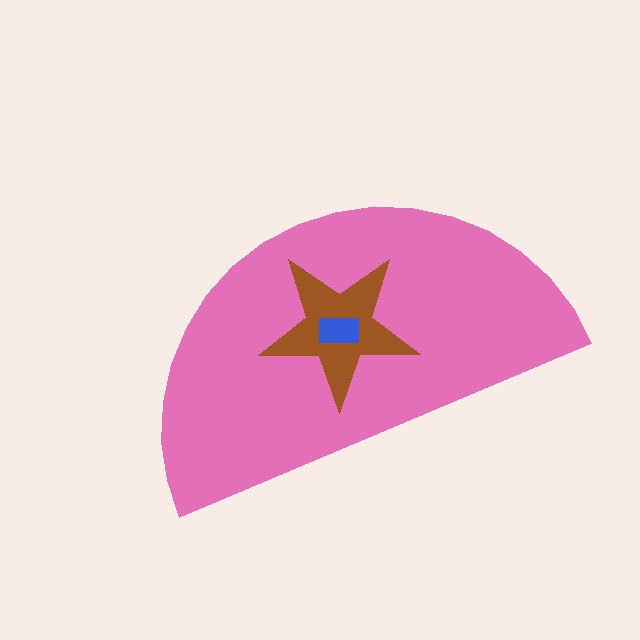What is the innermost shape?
The blue rectangle.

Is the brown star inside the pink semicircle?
Yes.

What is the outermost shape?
The pink semicircle.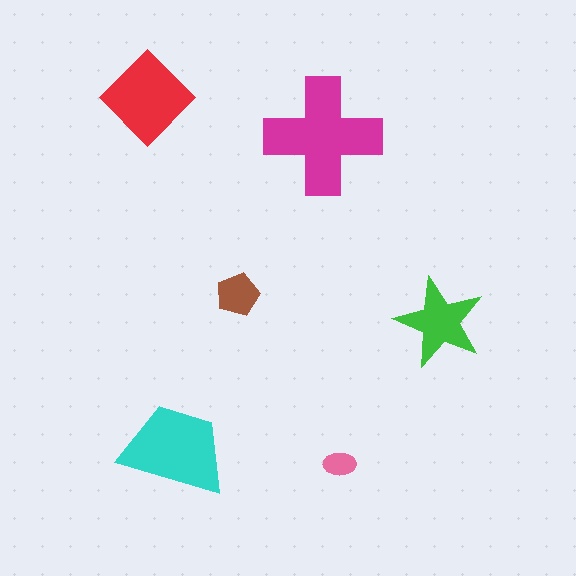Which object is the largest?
The magenta cross.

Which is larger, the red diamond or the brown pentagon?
The red diamond.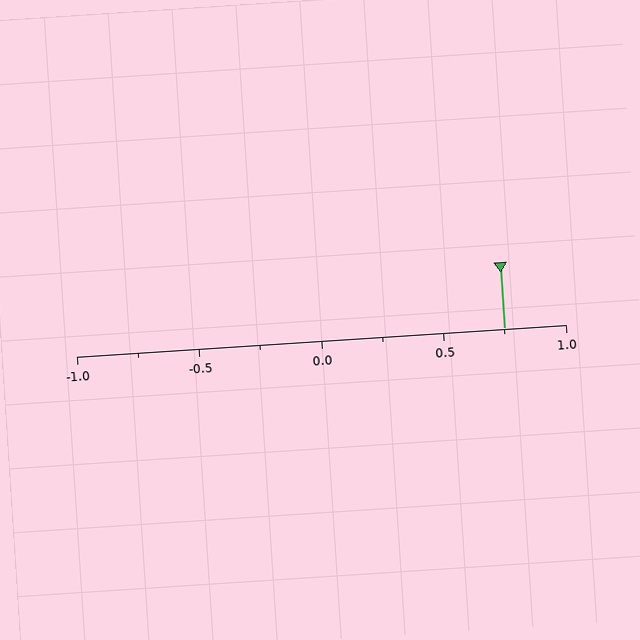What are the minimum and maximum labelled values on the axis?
The axis runs from -1.0 to 1.0.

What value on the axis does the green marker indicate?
The marker indicates approximately 0.75.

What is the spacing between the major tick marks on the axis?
The major ticks are spaced 0.5 apart.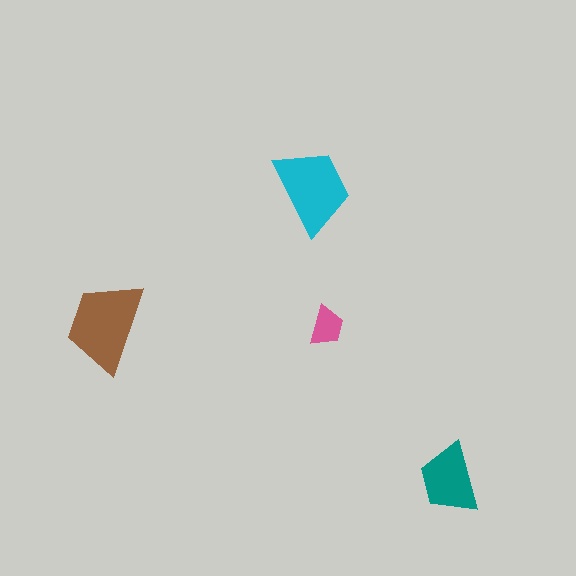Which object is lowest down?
The teal trapezoid is bottommost.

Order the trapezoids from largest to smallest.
the brown one, the cyan one, the teal one, the pink one.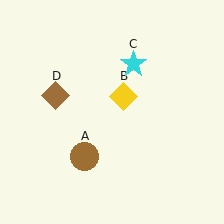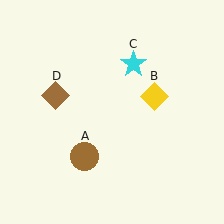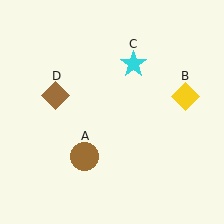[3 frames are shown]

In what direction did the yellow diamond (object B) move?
The yellow diamond (object B) moved right.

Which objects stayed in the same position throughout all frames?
Brown circle (object A) and cyan star (object C) and brown diamond (object D) remained stationary.